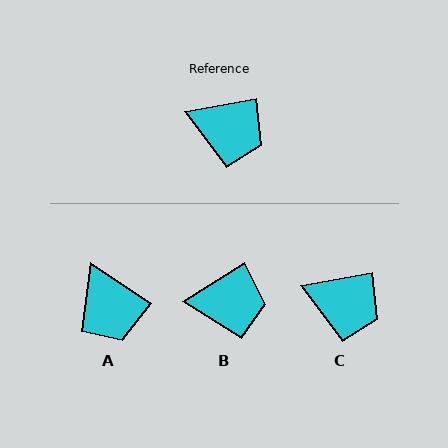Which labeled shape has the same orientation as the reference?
C.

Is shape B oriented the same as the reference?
No, it is off by about 21 degrees.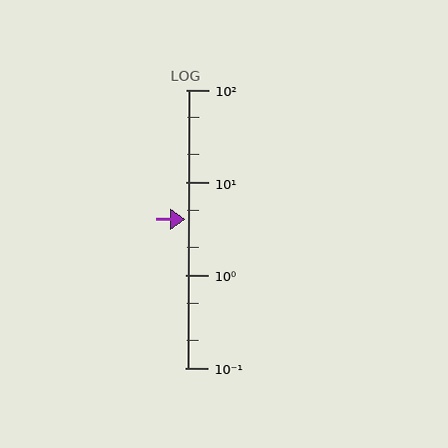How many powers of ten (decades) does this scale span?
The scale spans 3 decades, from 0.1 to 100.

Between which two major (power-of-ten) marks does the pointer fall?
The pointer is between 1 and 10.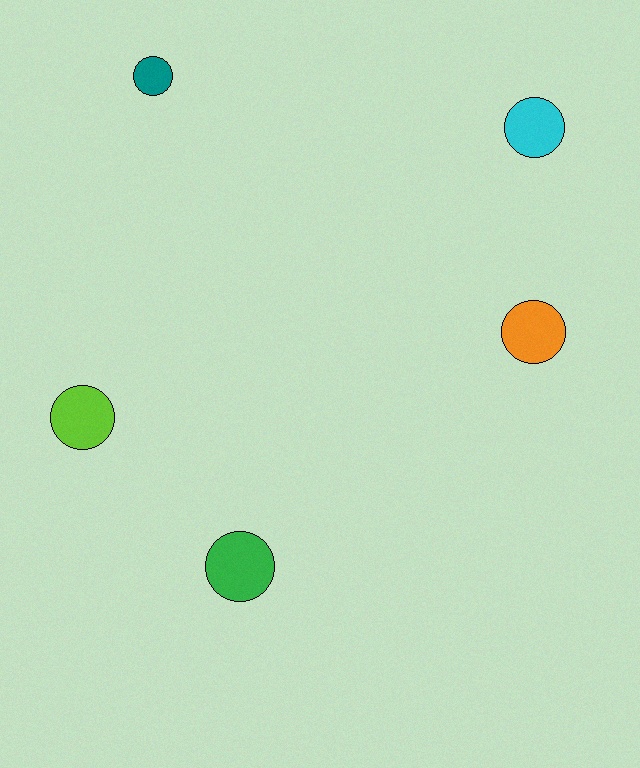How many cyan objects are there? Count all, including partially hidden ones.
There is 1 cyan object.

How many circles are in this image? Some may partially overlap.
There are 5 circles.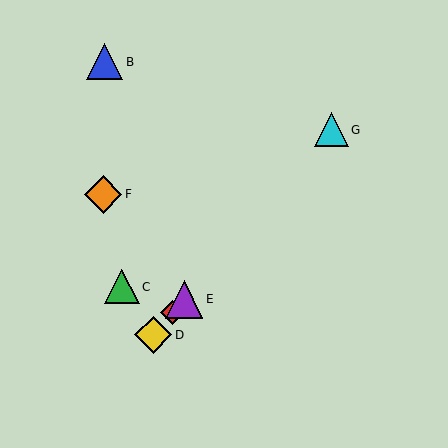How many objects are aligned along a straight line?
4 objects (A, D, E, G) are aligned along a straight line.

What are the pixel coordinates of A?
Object A is at (173, 313).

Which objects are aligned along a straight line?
Objects A, D, E, G are aligned along a straight line.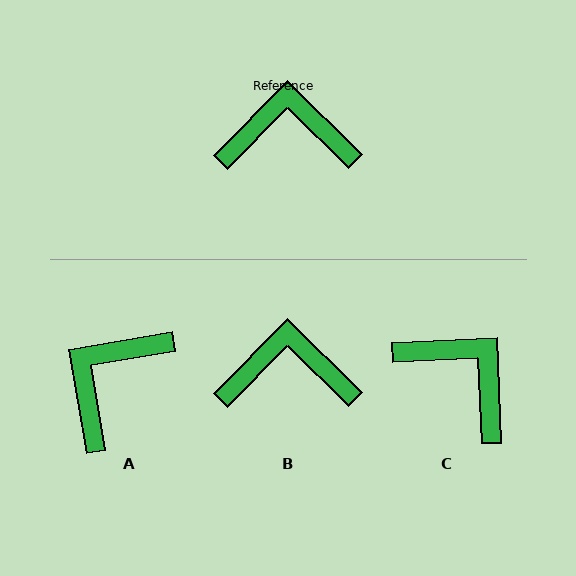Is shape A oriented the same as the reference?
No, it is off by about 54 degrees.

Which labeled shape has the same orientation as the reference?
B.